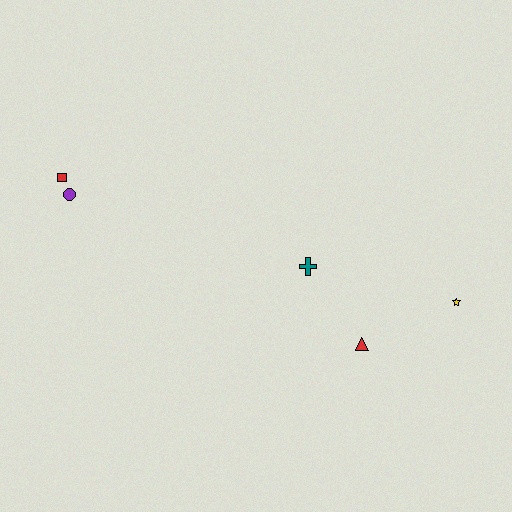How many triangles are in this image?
There is 1 triangle.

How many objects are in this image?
There are 5 objects.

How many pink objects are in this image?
There are no pink objects.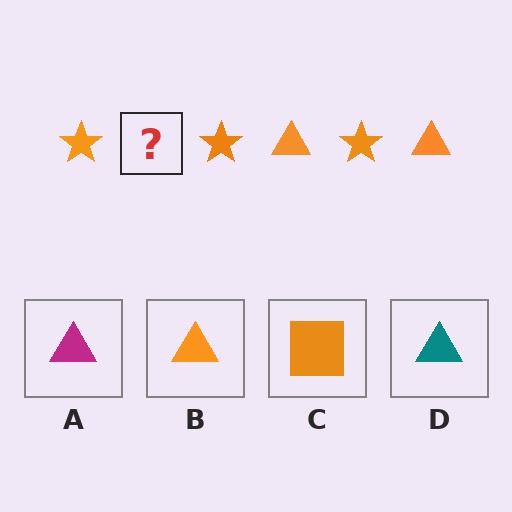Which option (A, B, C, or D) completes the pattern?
B.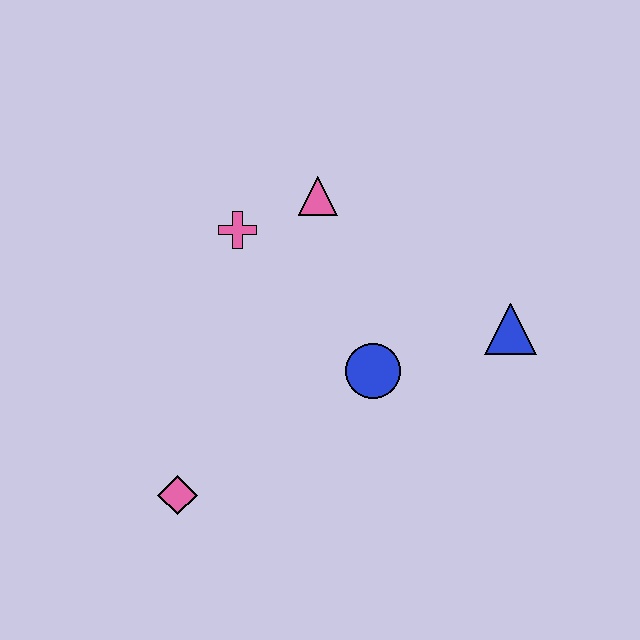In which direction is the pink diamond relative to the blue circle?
The pink diamond is to the left of the blue circle.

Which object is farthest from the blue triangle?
The pink diamond is farthest from the blue triangle.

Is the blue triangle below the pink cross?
Yes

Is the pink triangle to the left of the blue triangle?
Yes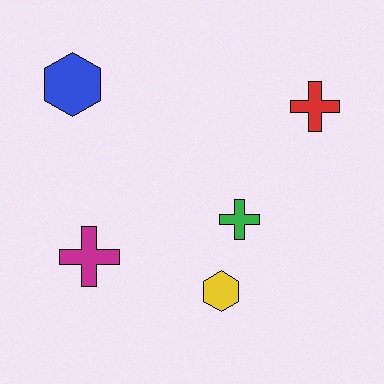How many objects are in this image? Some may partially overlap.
There are 5 objects.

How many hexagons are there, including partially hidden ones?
There are 2 hexagons.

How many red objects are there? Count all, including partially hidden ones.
There is 1 red object.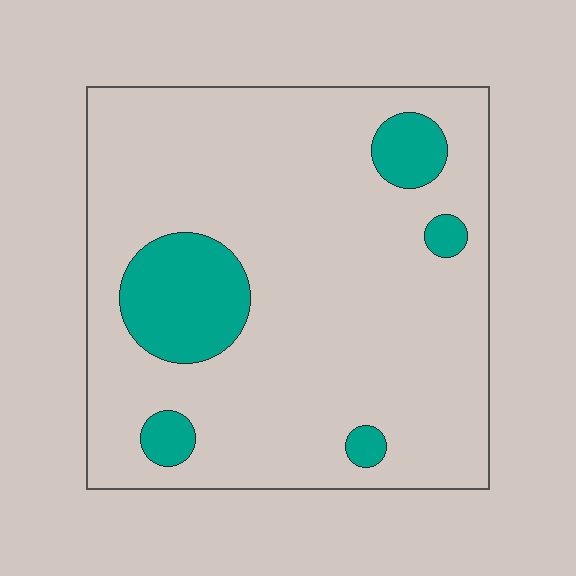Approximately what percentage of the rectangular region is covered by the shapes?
Approximately 15%.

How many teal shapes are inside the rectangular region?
5.